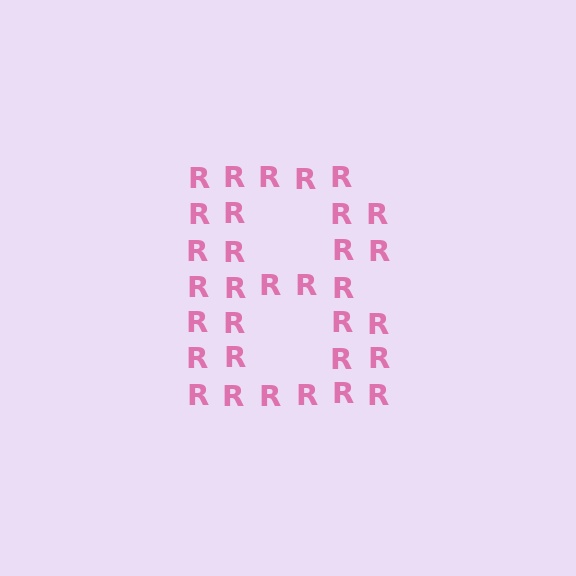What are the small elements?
The small elements are letter R's.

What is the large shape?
The large shape is the letter B.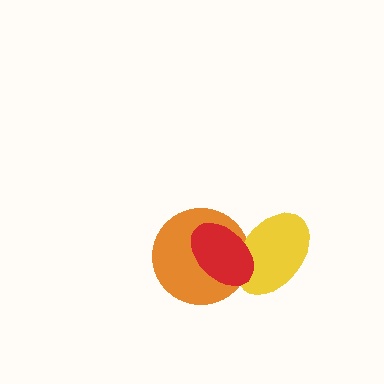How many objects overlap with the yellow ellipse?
2 objects overlap with the yellow ellipse.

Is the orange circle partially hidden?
Yes, it is partially covered by another shape.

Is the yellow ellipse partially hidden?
Yes, it is partially covered by another shape.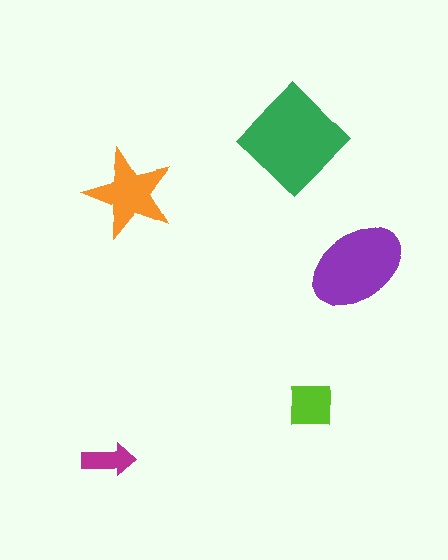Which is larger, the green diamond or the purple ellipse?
The green diamond.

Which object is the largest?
The green diamond.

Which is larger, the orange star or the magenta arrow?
The orange star.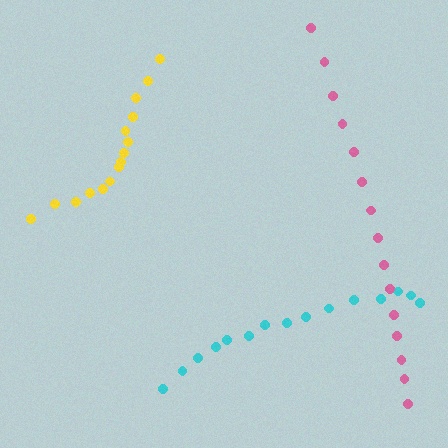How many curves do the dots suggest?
There are 3 distinct paths.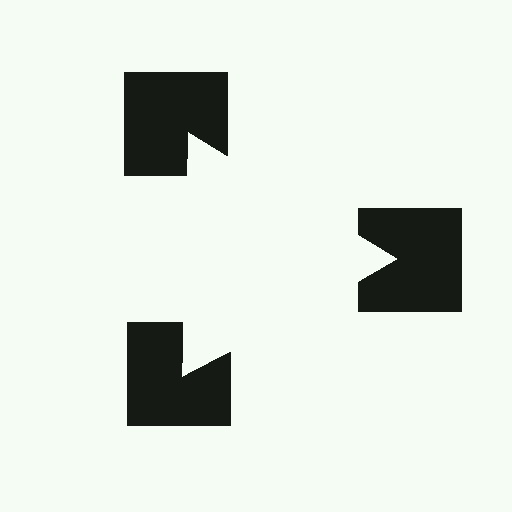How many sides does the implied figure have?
3 sides.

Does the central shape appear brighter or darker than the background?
It typically appears slightly brighter than the background, even though no actual brightness change is drawn.